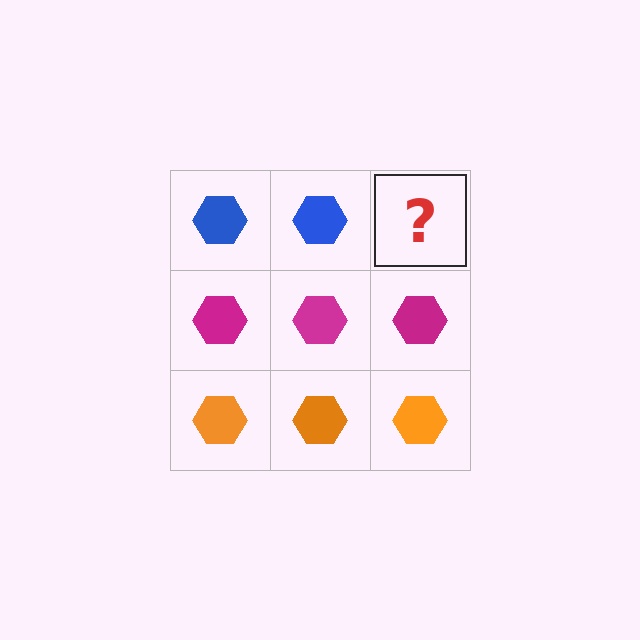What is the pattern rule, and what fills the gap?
The rule is that each row has a consistent color. The gap should be filled with a blue hexagon.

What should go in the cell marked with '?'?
The missing cell should contain a blue hexagon.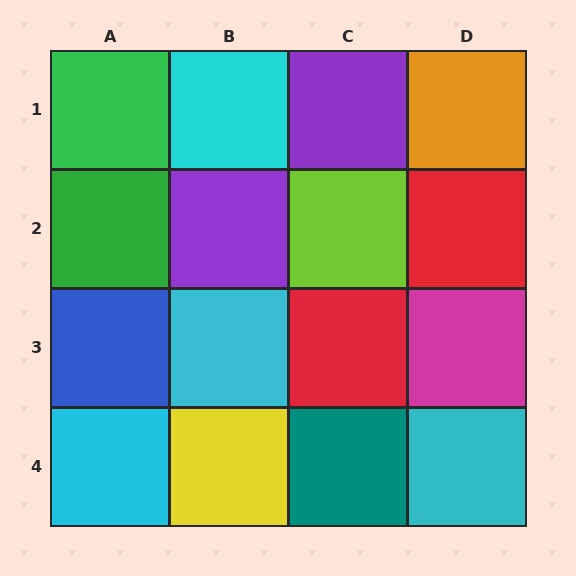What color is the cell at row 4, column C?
Teal.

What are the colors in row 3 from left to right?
Blue, cyan, red, magenta.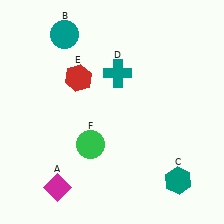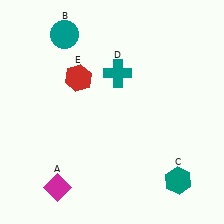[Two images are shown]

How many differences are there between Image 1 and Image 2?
There is 1 difference between the two images.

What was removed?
The green circle (F) was removed in Image 2.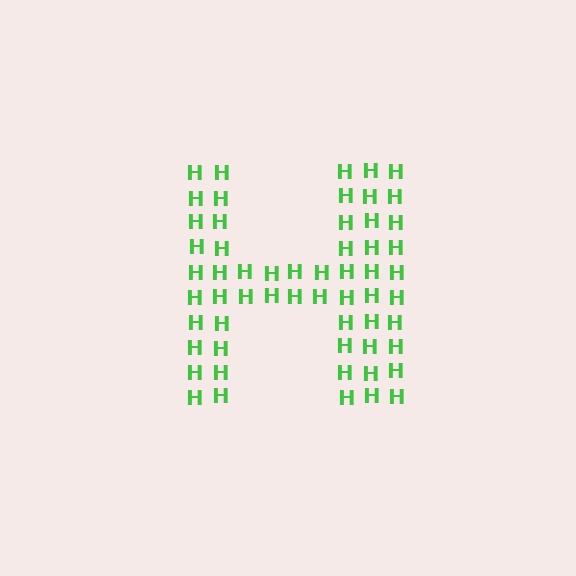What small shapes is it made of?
It is made of small letter H's.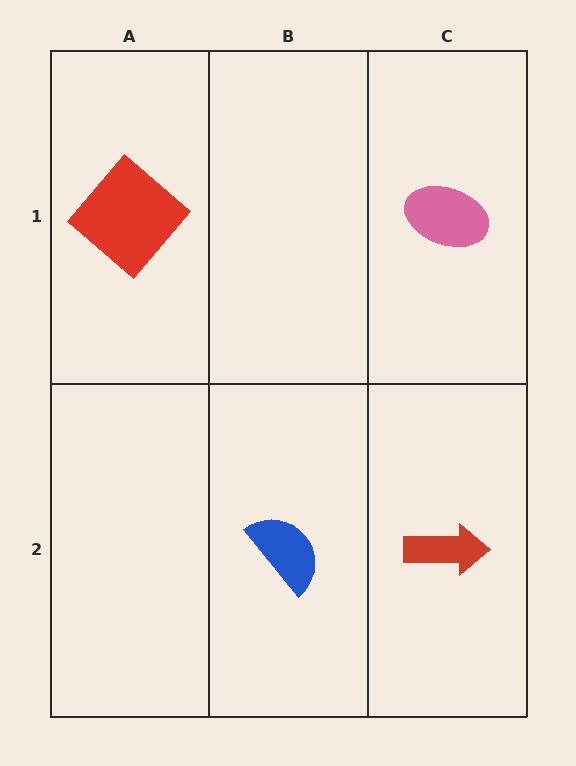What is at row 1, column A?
A red diamond.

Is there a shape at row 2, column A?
No, that cell is empty.